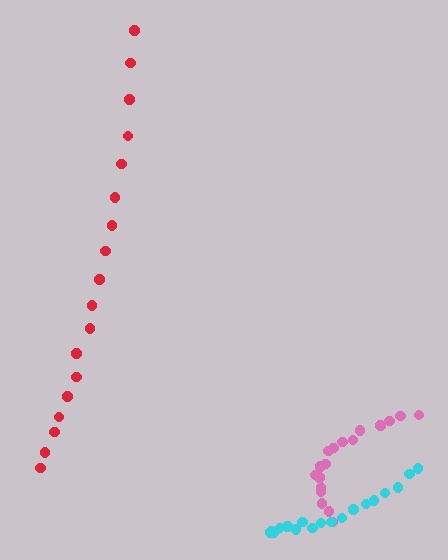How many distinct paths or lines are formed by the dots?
There are 3 distinct paths.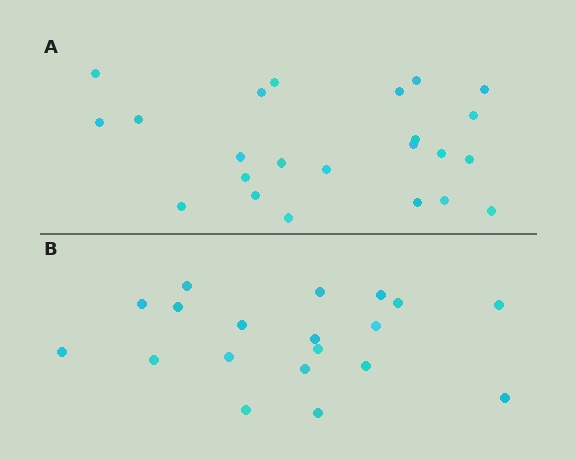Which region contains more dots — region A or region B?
Region A (the top region) has more dots.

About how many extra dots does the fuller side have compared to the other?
Region A has about 4 more dots than region B.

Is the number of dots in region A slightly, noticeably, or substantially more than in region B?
Region A has only slightly more — the two regions are fairly close. The ratio is roughly 1.2 to 1.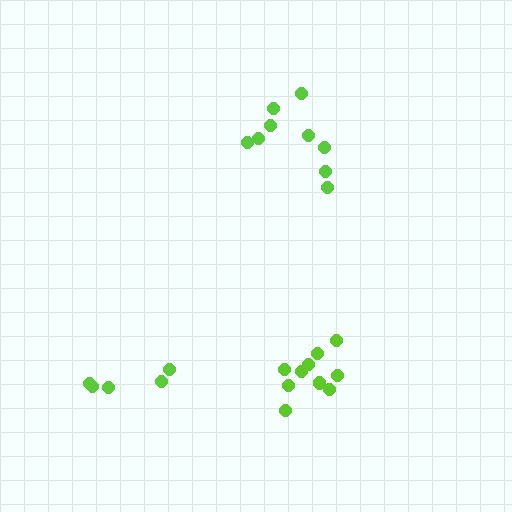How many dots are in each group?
Group 1: 10 dots, Group 2: 9 dots, Group 3: 5 dots (24 total).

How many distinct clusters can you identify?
There are 3 distinct clusters.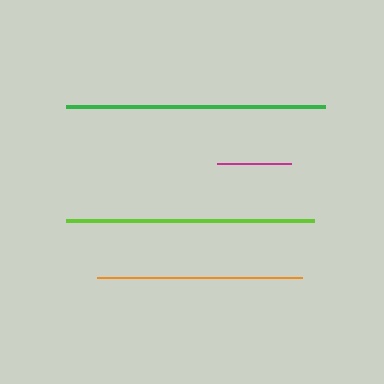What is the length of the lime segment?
The lime segment is approximately 247 pixels long.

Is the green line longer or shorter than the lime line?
The green line is longer than the lime line.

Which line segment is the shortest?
The magenta line is the shortest at approximately 74 pixels.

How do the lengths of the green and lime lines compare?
The green and lime lines are approximately the same length.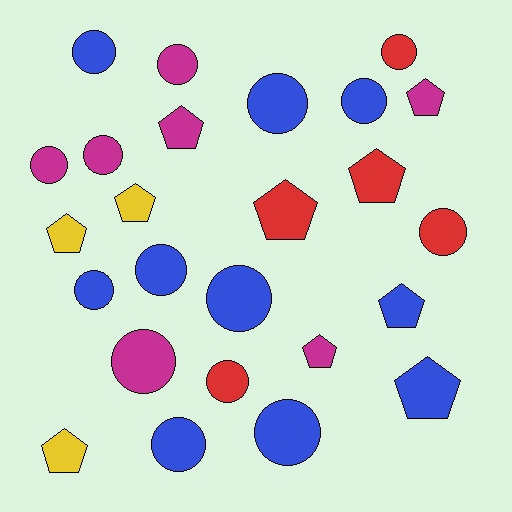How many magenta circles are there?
There are 4 magenta circles.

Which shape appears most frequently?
Circle, with 15 objects.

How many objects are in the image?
There are 25 objects.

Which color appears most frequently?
Blue, with 10 objects.